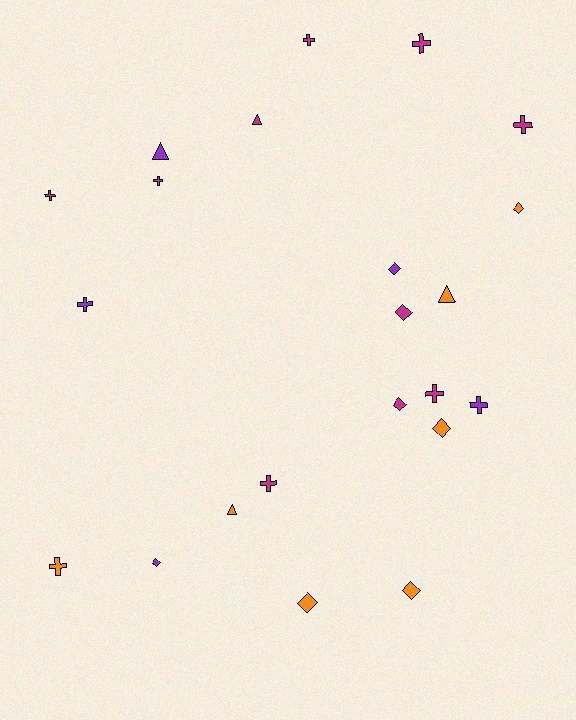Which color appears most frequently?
Magenta, with 10 objects.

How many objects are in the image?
There are 22 objects.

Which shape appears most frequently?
Cross, with 10 objects.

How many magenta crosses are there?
There are 7 magenta crosses.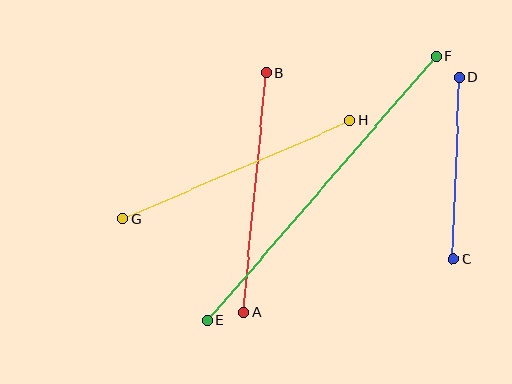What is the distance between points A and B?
The distance is approximately 241 pixels.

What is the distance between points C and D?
The distance is approximately 182 pixels.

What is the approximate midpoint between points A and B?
The midpoint is at approximately (255, 193) pixels.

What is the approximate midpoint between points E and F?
The midpoint is at approximately (322, 188) pixels.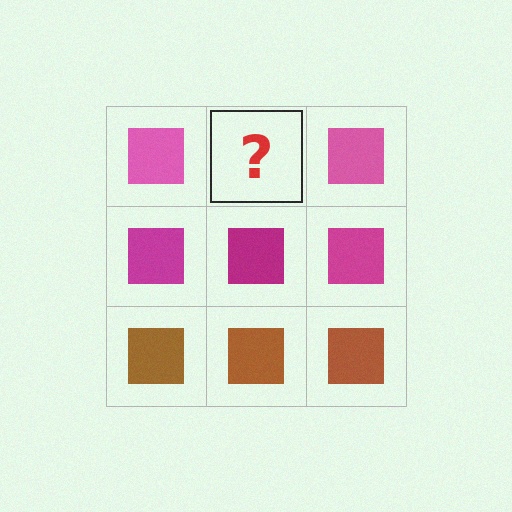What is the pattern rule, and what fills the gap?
The rule is that each row has a consistent color. The gap should be filled with a pink square.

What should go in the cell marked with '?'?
The missing cell should contain a pink square.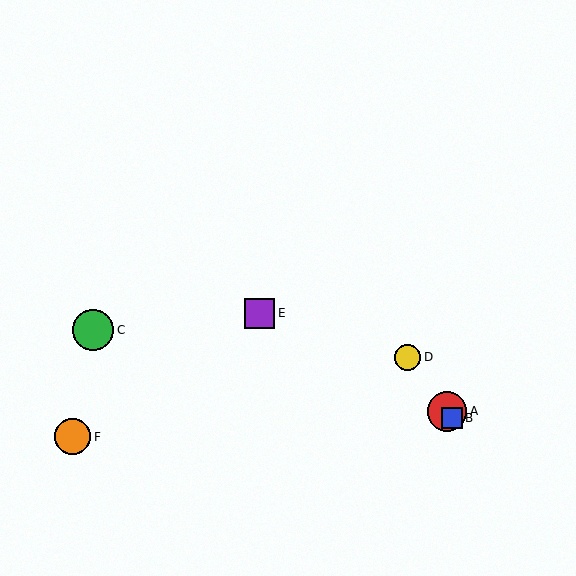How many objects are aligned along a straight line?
3 objects (A, B, D) are aligned along a straight line.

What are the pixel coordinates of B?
Object B is at (452, 418).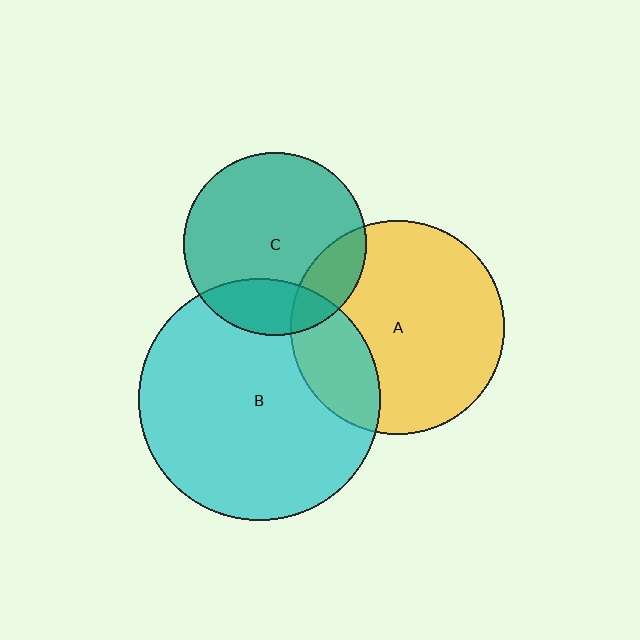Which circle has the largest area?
Circle B (cyan).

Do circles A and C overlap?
Yes.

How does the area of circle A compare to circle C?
Approximately 1.4 times.